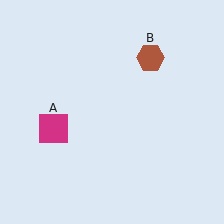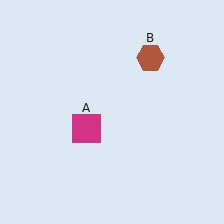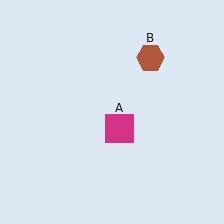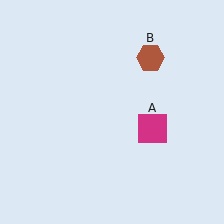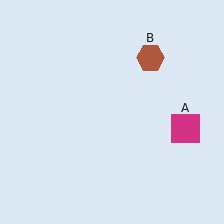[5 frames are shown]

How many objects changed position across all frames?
1 object changed position: magenta square (object A).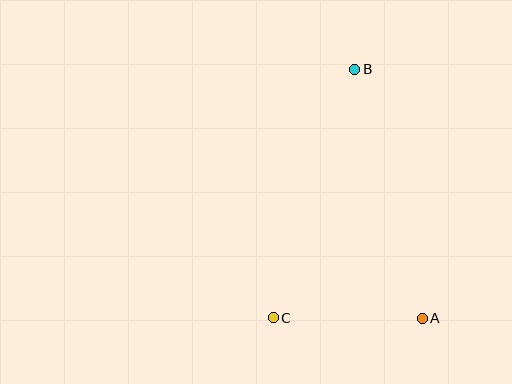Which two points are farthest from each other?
Points B and C are farthest from each other.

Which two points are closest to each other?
Points A and C are closest to each other.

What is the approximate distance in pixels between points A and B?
The distance between A and B is approximately 258 pixels.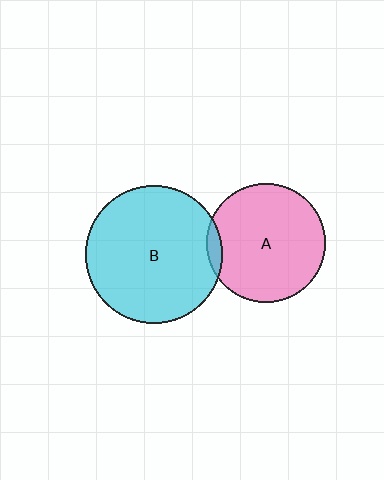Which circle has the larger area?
Circle B (cyan).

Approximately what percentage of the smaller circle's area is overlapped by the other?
Approximately 5%.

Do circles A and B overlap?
Yes.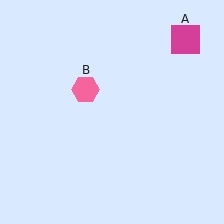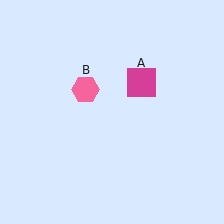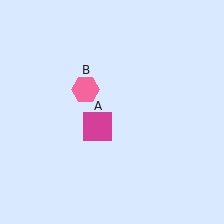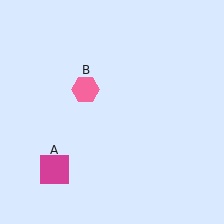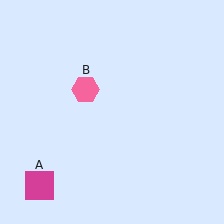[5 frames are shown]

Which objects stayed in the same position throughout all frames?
Pink hexagon (object B) remained stationary.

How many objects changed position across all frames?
1 object changed position: magenta square (object A).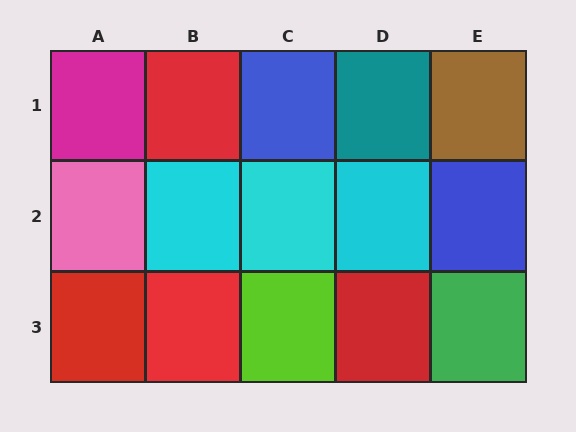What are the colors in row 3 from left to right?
Red, red, lime, red, green.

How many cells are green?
1 cell is green.